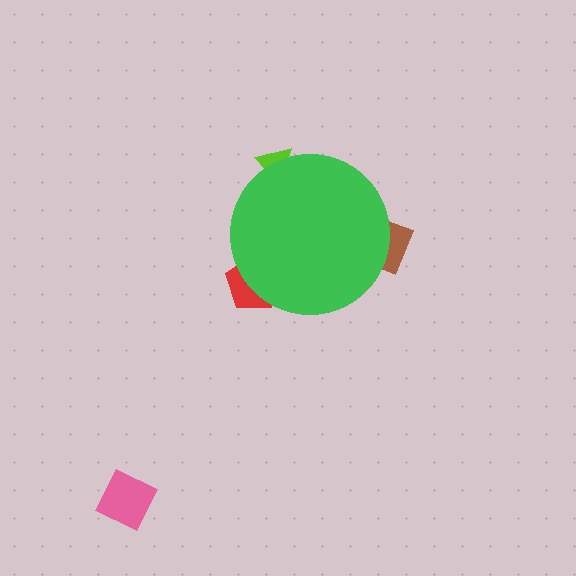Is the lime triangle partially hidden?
Yes, the lime triangle is partially hidden behind the green circle.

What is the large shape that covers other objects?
A green circle.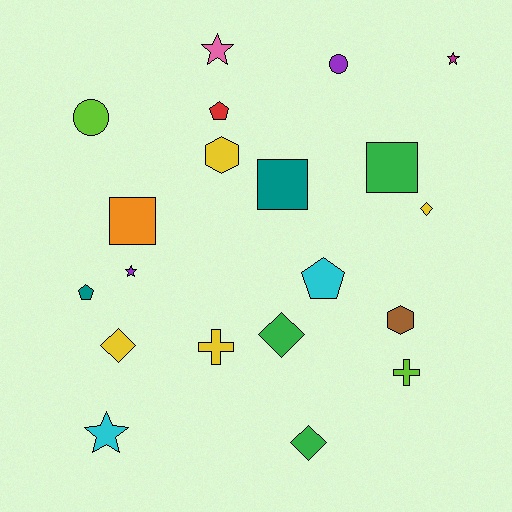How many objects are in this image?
There are 20 objects.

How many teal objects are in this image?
There are 2 teal objects.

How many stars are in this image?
There are 4 stars.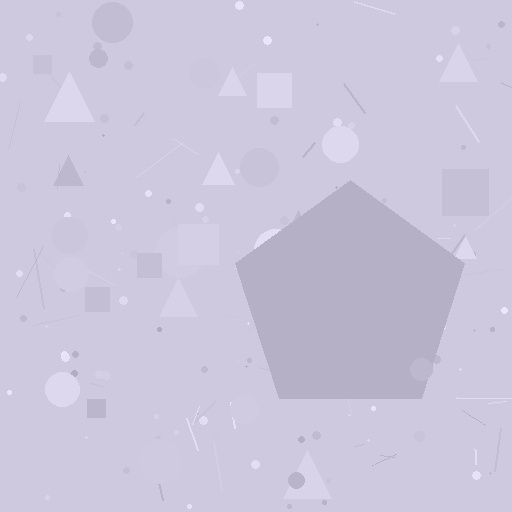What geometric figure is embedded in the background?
A pentagon is embedded in the background.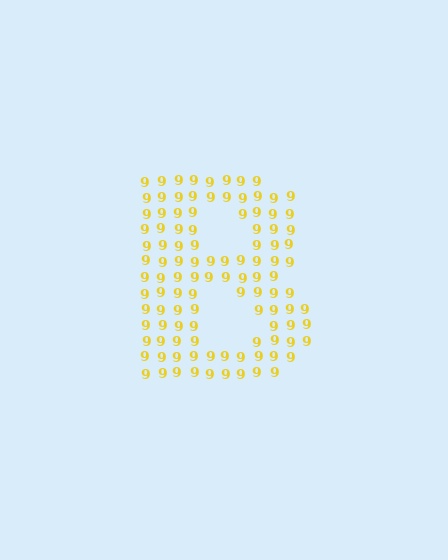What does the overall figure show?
The overall figure shows the letter B.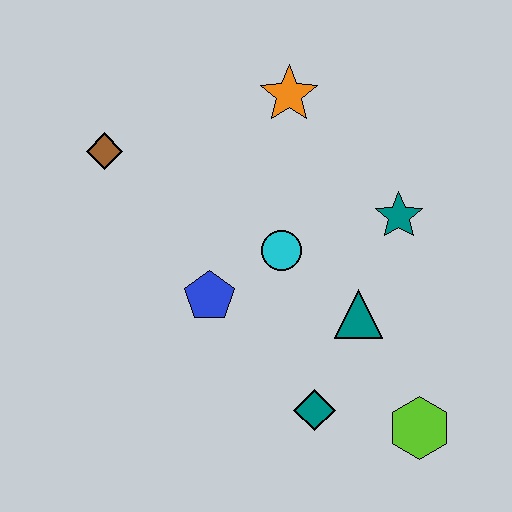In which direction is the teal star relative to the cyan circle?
The teal star is to the right of the cyan circle.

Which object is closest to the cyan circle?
The blue pentagon is closest to the cyan circle.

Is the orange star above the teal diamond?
Yes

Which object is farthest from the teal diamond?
The brown diamond is farthest from the teal diamond.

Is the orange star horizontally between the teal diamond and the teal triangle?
No